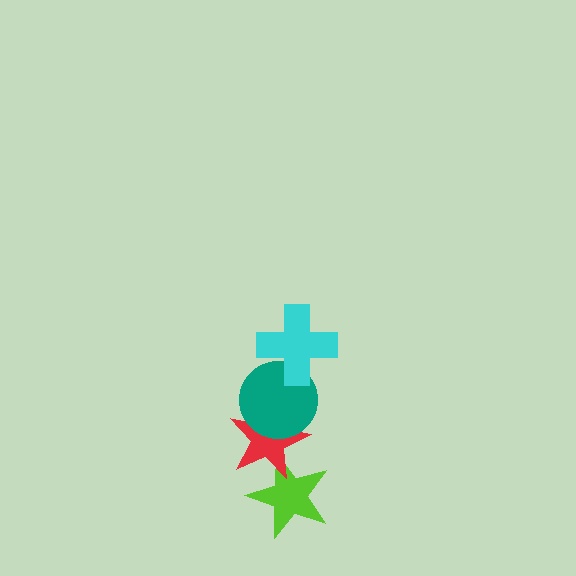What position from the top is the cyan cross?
The cyan cross is 1st from the top.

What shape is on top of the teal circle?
The cyan cross is on top of the teal circle.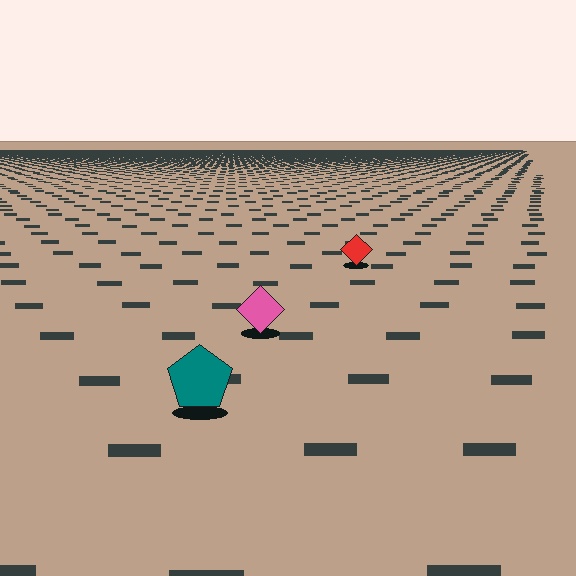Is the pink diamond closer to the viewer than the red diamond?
Yes. The pink diamond is closer — you can tell from the texture gradient: the ground texture is coarser near it.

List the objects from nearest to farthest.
From nearest to farthest: the teal pentagon, the pink diamond, the red diamond.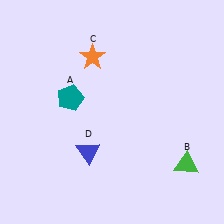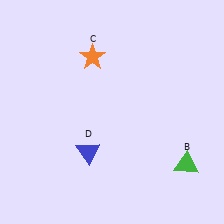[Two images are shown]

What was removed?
The teal pentagon (A) was removed in Image 2.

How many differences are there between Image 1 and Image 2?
There is 1 difference between the two images.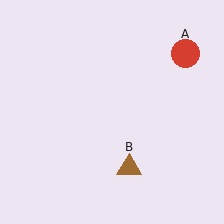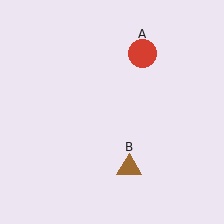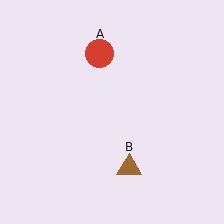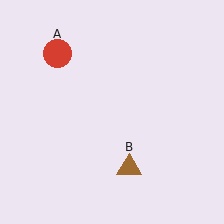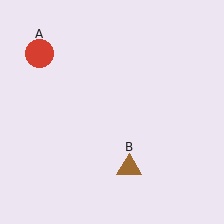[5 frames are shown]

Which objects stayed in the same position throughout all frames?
Brown triangle (object B) remained stationary.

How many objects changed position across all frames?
1 object changed position: red circle (object A).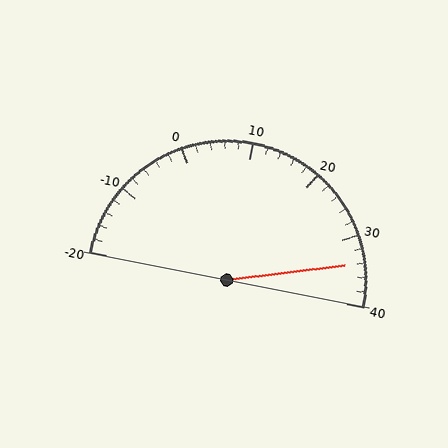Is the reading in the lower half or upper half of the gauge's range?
The reading is in the upper half of the range (-20 to 40).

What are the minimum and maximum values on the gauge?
The gauge ranges from -20 to 40.